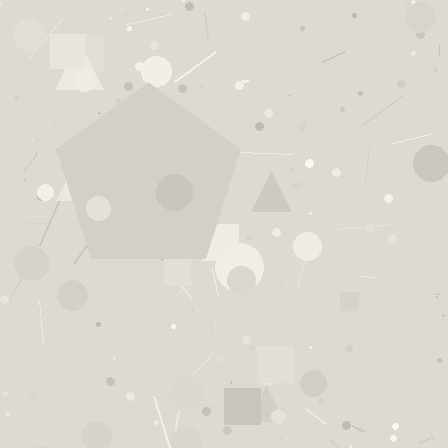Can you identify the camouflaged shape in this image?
The camouflaged shape is a pentagon.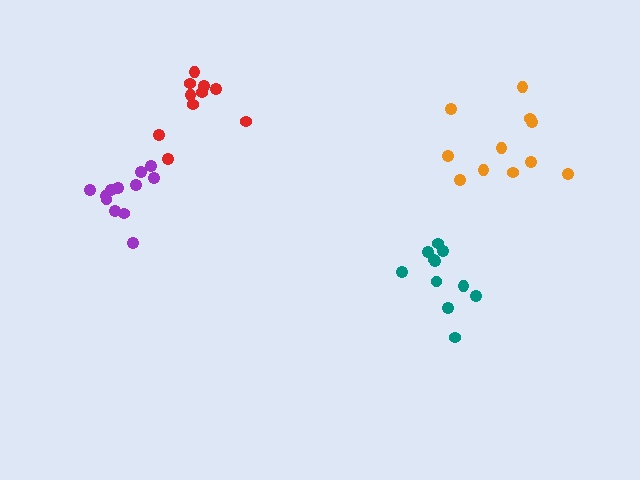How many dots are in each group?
Group 1: 11 dots, Group 2: 11 dots, Group 3: 10 dots, Group 4: 12 dots (44 total).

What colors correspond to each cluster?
The clusters are colored: teal, orange, red, purple.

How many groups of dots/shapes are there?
There are 4 groups.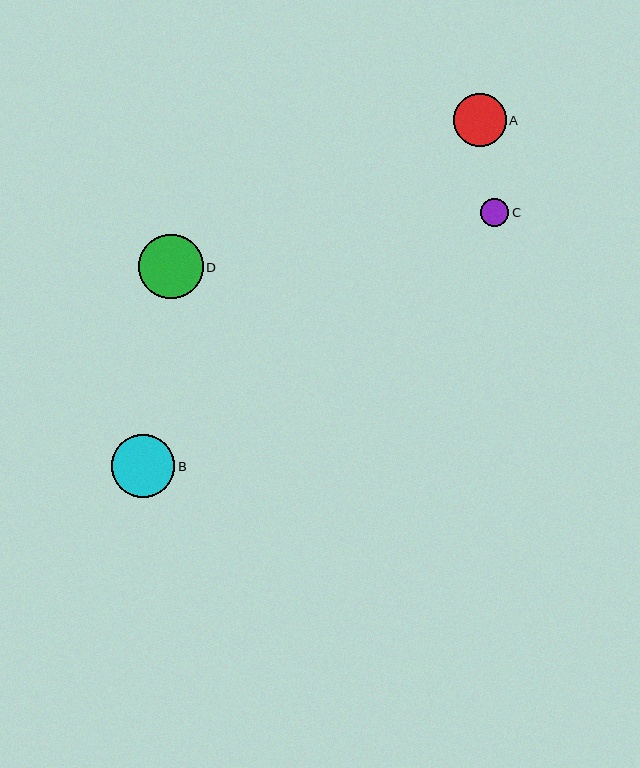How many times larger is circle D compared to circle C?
Circle D is approximately 2.3 times the size of circle C.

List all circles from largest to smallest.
From largest to smallest: D, B, A, C.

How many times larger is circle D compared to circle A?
Circle D is approximately 1.2 times the size of circle A.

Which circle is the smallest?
Circle C is the smallest with a size of approximately 28 pixels.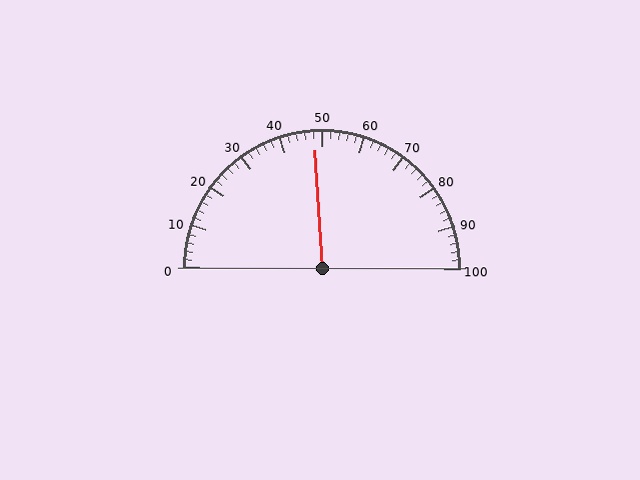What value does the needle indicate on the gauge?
The needle indicates approximately 48.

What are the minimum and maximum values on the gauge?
The gauge ranges from 0 to 100.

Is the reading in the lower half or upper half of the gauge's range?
The reading is in the lower half of the range (0 to 100).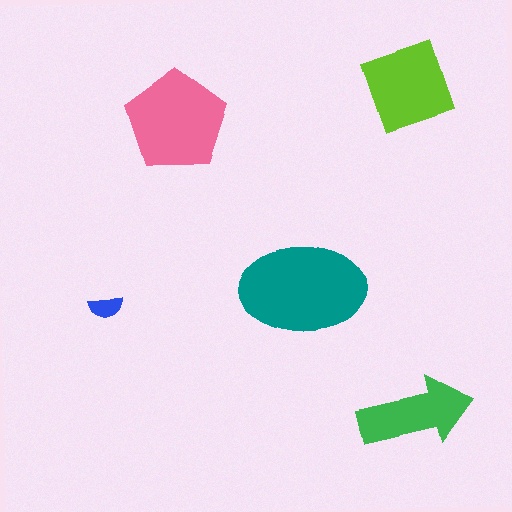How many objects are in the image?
There are 5 objects in the image.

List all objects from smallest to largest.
The blue semicircle, the green arrow, the lime diamond, the pink pentagon, the teal ellipse.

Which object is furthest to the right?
The green arrow is rightmost.